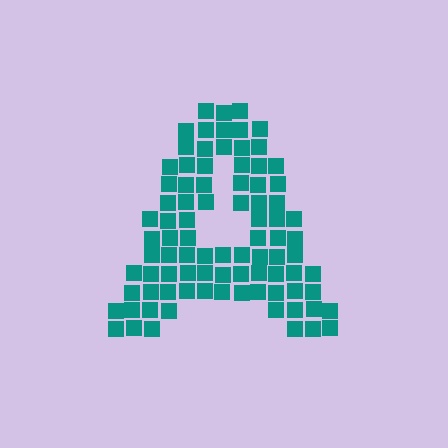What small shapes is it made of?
It is made of small squares.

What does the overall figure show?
The overall figure shows the letter A.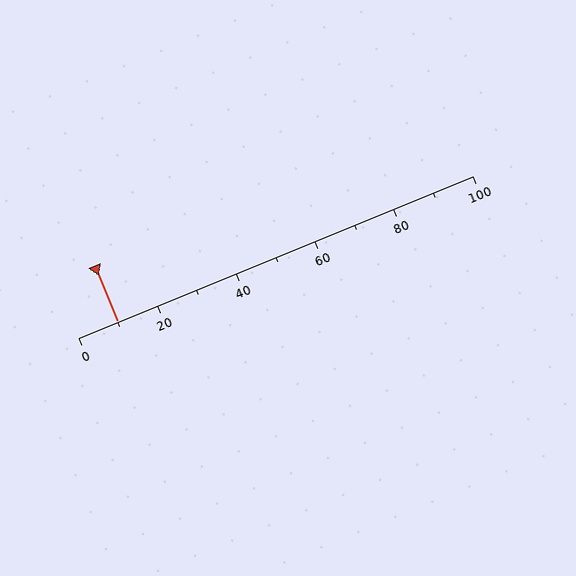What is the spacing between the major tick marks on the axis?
The major ticks are spaced 20 apart.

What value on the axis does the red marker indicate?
The marker indicates approximately 10.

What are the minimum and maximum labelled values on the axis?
The axis runs from 0 to 100.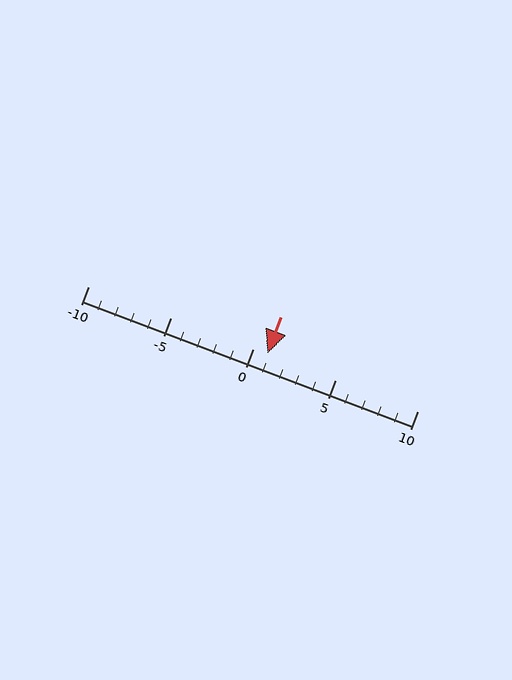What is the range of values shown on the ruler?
The ruler shows values from -10 to 10.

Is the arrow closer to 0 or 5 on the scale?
The arrow is closer to 0.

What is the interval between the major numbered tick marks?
The major tick marks are spaced 5 units apart.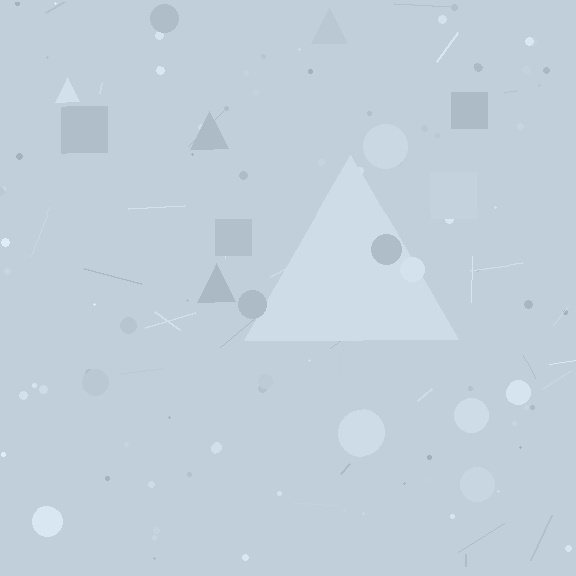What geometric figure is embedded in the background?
A triangle is embedded in the background.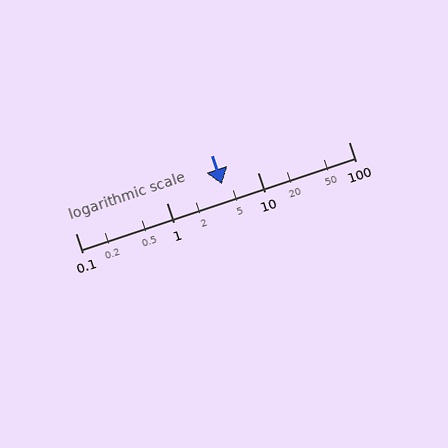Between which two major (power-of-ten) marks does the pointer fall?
The pointer is between 1 and 10.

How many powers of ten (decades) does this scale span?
The scale spans 3 decades, from 0.1 to 100.